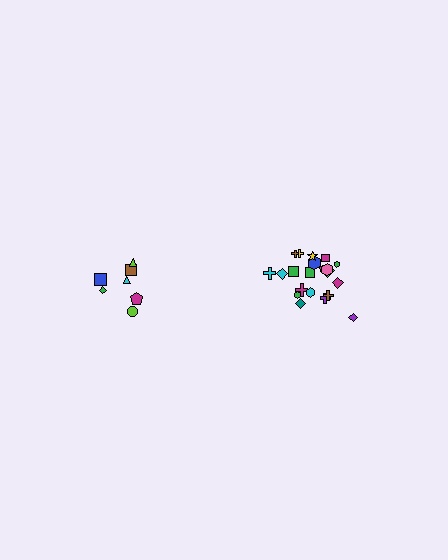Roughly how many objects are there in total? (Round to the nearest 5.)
Roughly 30 objects in total.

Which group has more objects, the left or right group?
The right group.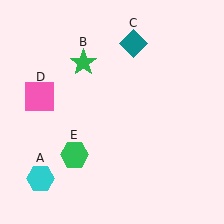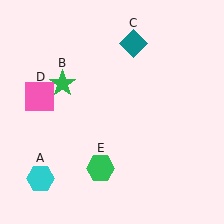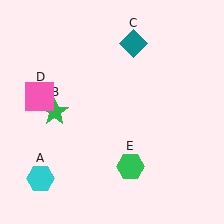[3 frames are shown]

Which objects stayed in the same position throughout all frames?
Cyan hexagon (object A) and teal diamond (object C) and pink square (object D) remained stationary.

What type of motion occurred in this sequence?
The green star (object B), green hexagon (object E) rotated counterclockwise around the center of the scene.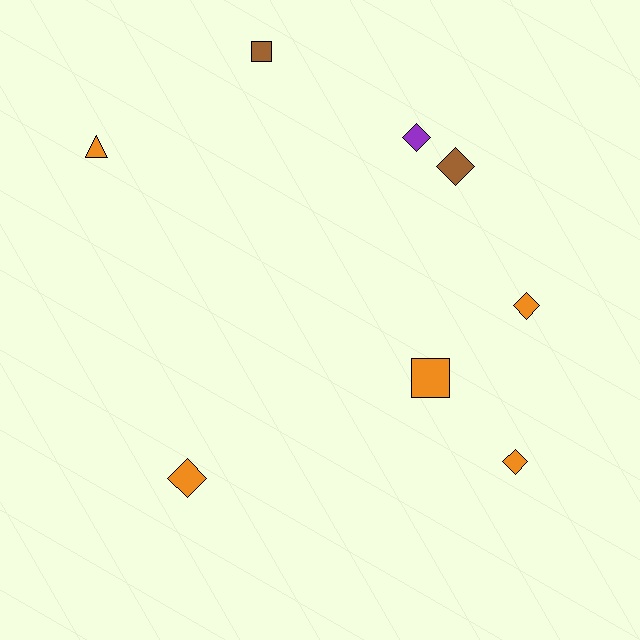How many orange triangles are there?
There is 1 orange triangle.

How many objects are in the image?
There are 8 objects.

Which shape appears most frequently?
Diamond, with 5 objects.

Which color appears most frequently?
Orange, with 5 objects.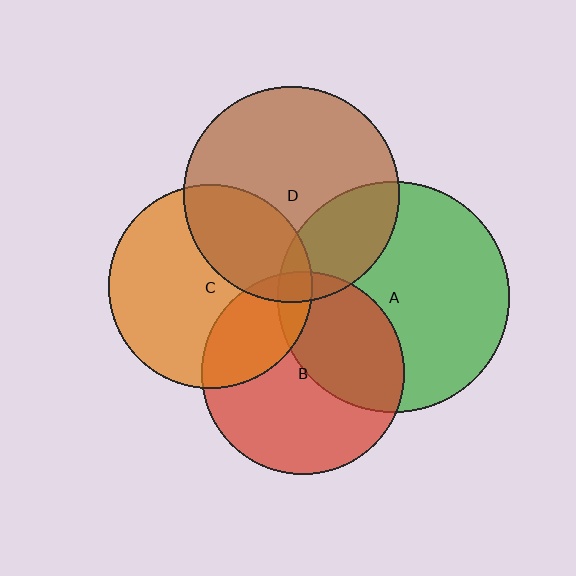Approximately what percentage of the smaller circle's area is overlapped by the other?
Approximately 25%.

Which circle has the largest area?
Circle A (green).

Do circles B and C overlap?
Yes.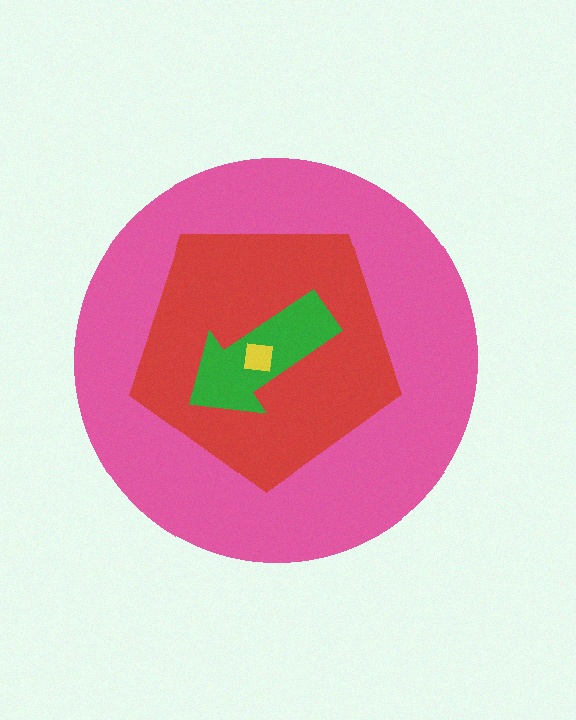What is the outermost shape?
The pink circle.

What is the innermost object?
The yellow square.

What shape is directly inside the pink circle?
The red pentagon.